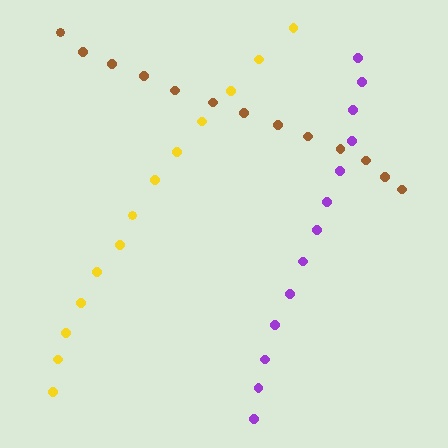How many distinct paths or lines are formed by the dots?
There are 3 distinct paths.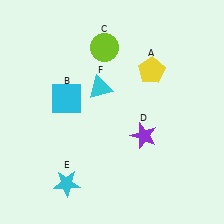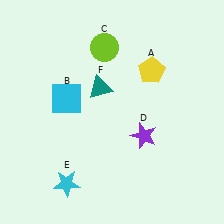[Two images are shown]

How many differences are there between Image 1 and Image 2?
There is 1 difference between the two images.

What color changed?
The triangle (F) changed from cyan in Image 1 to teal in Image 2.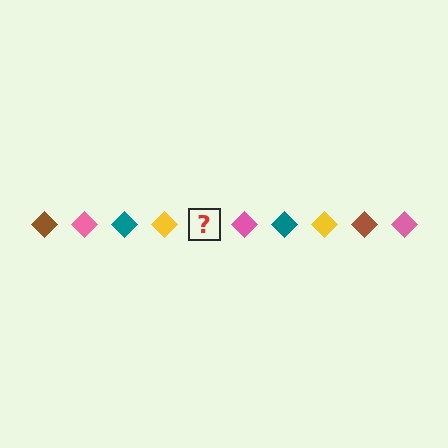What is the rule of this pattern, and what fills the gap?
The rule is that the pattern cycles through brown, pink, teal, yellow diamonds. The gap should be filled with a brown diamond.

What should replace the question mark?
The question mark should be replaced with a brown diamond.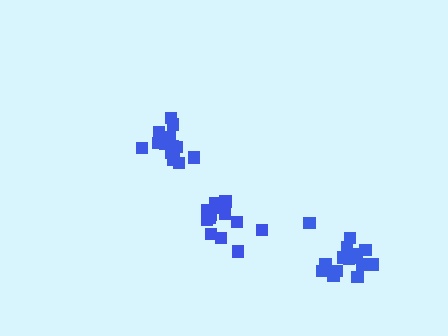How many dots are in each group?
Group 1: 17 dots, Group 2: 15 dots, Group 3: 15 dots (47 total).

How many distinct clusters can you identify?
There are 3 distinct clusters.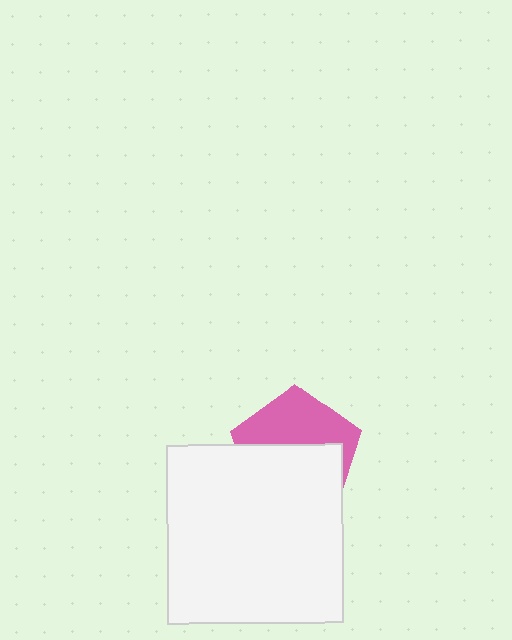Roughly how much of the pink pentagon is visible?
A small part of it is visible (roughly 44%).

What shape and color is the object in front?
The object in front is a white rectangle.